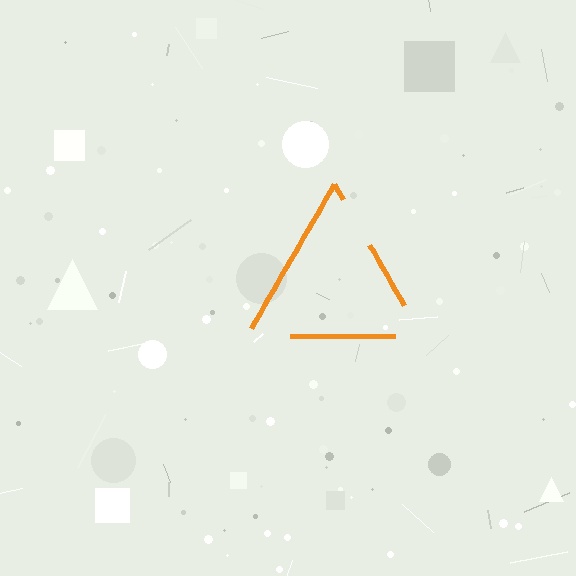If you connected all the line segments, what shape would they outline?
They would outline a triangle.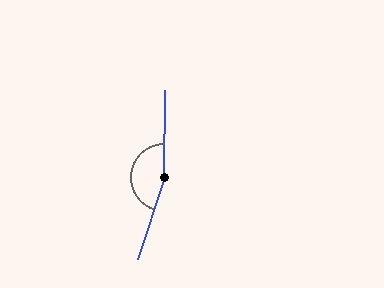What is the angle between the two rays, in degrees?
Approximately 162 degrees.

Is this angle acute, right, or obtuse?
It is obtuse.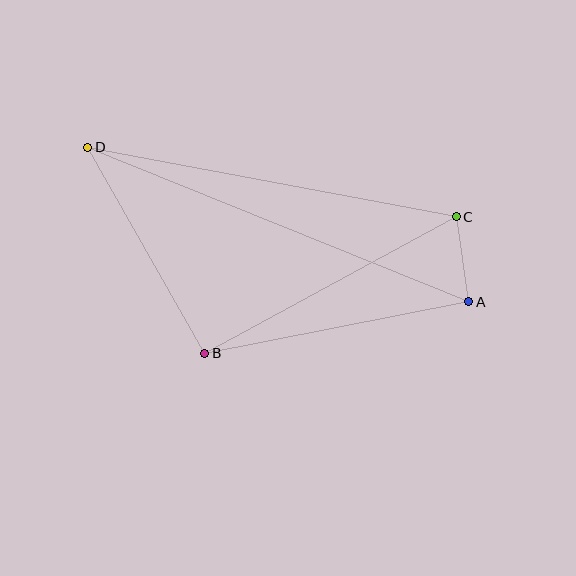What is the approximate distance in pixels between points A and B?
The distance between A and B is approximately 269 pixels.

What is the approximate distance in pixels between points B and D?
The distance between B and D is approximately 237 pixels.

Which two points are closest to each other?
Points A and C are closest to each other.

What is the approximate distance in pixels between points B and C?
The distance between B and C is approximately 286 pixels.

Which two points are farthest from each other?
Points A and D are farthest from each other.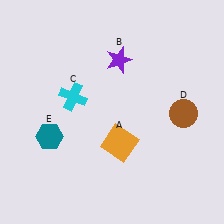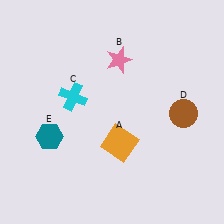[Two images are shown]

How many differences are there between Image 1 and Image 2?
There is 1 difference between the two images.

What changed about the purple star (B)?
In Image 1, B is purple. In Image 2, it changed to pink.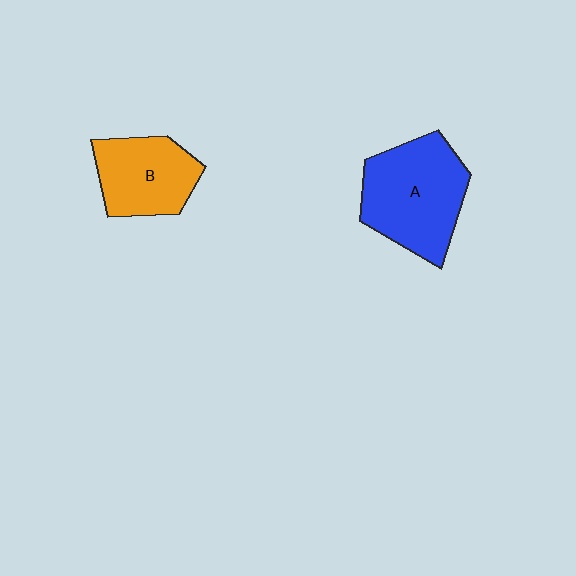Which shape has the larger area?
Shape A (blue).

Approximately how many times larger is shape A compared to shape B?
Approximately 1.4 times.